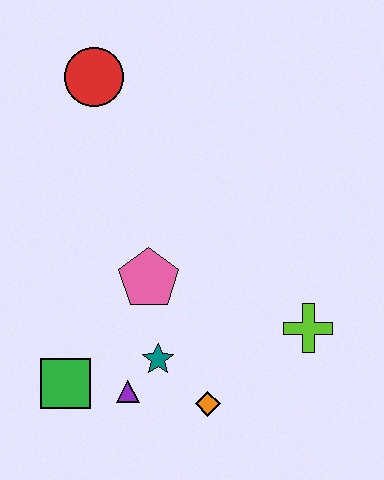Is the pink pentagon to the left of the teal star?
Yes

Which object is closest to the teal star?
The purple triangle is closest to the teal star.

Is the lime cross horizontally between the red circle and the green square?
No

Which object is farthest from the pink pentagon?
The red circle is farthest from the pink pentagon.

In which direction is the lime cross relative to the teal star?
The lime cross is to the right of the teal star.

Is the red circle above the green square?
Yes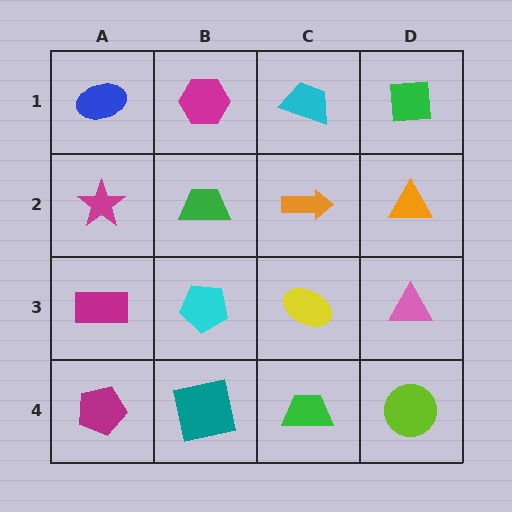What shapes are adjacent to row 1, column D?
An orange triangle (row 2, column D), a cyan trapezoid (row 1, column C).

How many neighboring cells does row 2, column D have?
3.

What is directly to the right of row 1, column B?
A cyan trapezoid.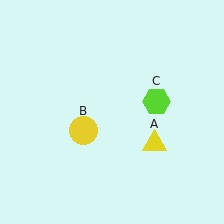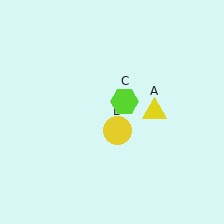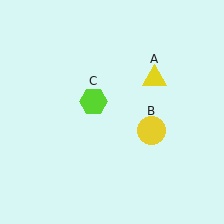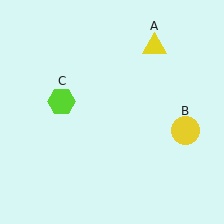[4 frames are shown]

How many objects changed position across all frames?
3 objects changed position: yellow triangle (object A), yellow circle (object B), lime hexagon (object C).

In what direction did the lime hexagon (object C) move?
The lime hexagon (object C) moved left.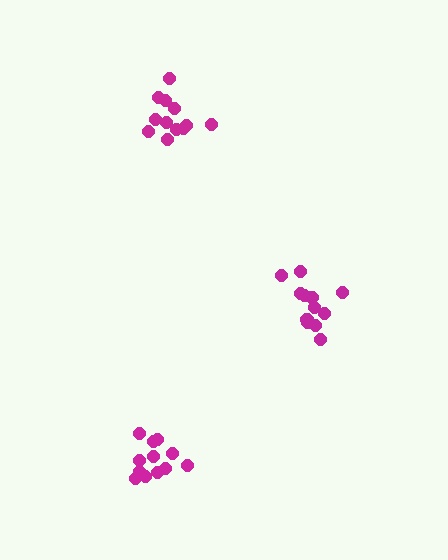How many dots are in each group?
Group 1: 12 dots, Group 2: 13 dots, Group 3: 12 dots (37 total).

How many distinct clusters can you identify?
There are 3 distinct clusters.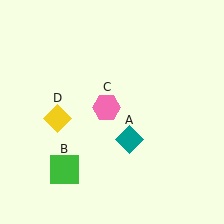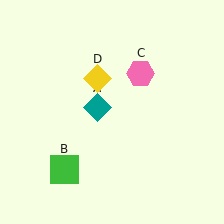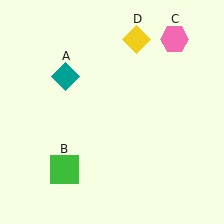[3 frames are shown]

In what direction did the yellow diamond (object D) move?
The yellow diamond (object D) moved up and to the right.